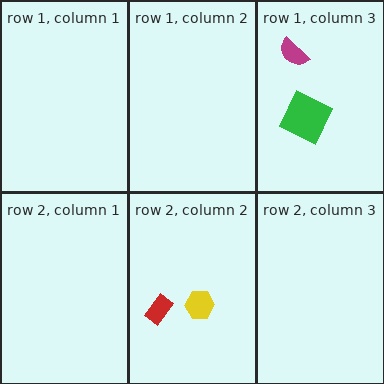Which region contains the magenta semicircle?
The row 1, column 3 region.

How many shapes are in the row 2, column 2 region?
2.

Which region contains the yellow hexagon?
The row 2, column 2 region.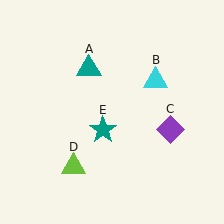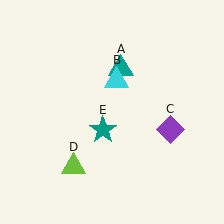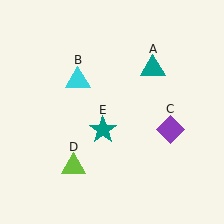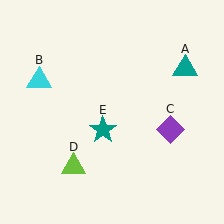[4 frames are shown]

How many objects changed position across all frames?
2 objects changed position: teal triangle (object A), cyan triangle (object B).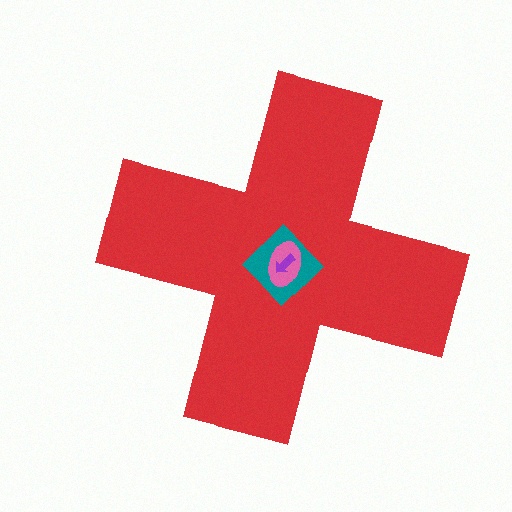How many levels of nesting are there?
4.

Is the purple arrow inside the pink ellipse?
Yes.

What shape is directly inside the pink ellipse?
The purple arrow.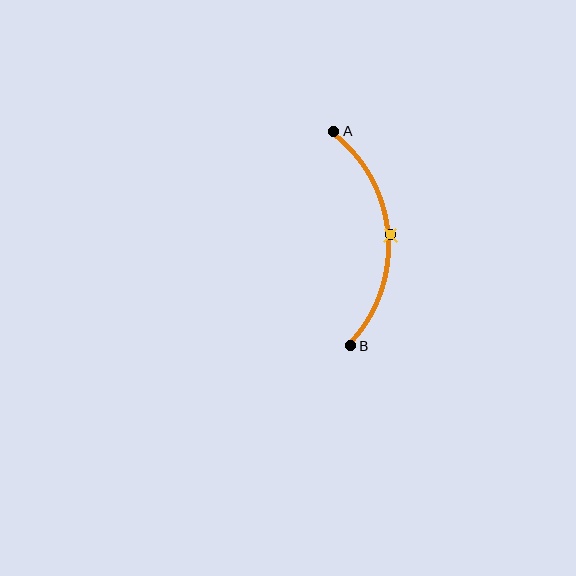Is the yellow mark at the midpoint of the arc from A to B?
Yes. The yellow mark lies on the arc at equal arc-length from both A and B — it is the arc midpoint.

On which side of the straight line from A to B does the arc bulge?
The arc bulges to the right of the straight line connecting A and B.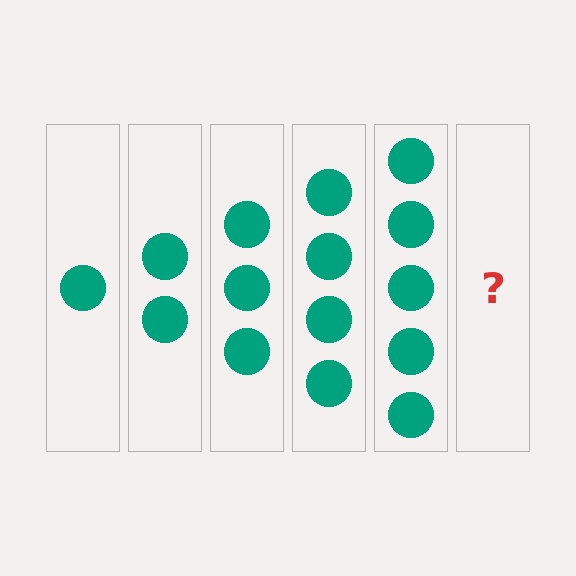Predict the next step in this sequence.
The next step is 6 circles.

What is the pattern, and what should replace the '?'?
The pattern is that each step adds one more circle. The '?' should be 6 circles.